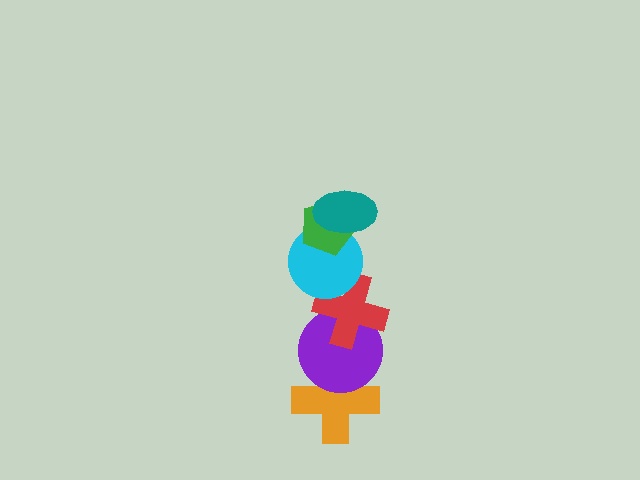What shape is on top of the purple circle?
The red cross is on top of the purple circle.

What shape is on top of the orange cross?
The purple circle is on top of the orange cross.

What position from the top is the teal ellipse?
The teal ellipse is 1st from the top.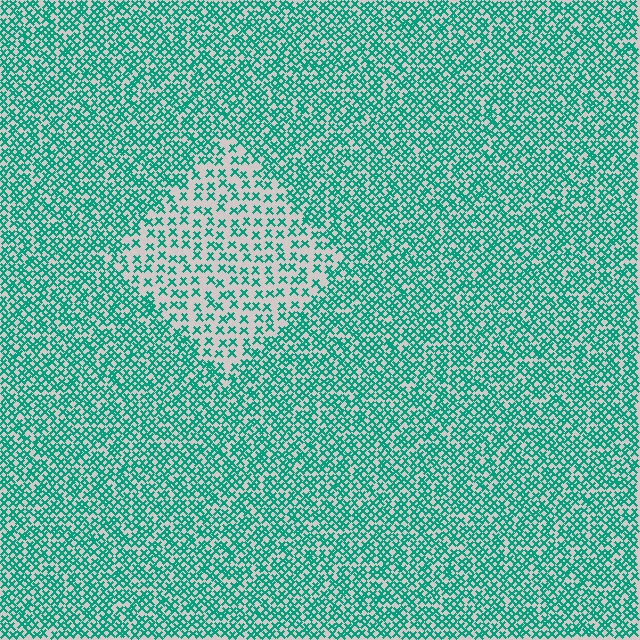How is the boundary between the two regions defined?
The boundary is defined by a change in element density (approximately 2.1x ratio). All elements are the same color, size, and shape.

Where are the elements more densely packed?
The elements are more densely packed outside the diamond boundary.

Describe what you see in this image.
The image contains small teal elements arranged at two different densities. A diamond-shaped region is visible where the elements are less densely packed than the surrounding area.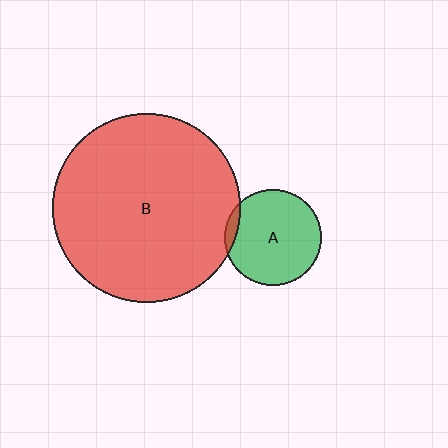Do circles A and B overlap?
Yes.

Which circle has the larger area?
Circle B (red).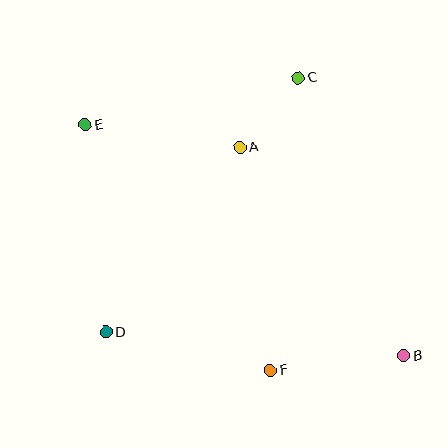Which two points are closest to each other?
Points A and C are closest to each other.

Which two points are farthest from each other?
Points B and E are farthest from each other.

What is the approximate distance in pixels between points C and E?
The distance between C and E is approximately 218 pixels.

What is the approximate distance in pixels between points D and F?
The distance between D and F is approximately 169 pixels.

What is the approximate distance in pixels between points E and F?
The distance between E and F is approximately 307 pixels.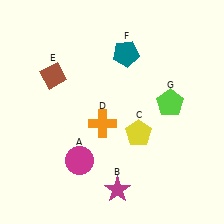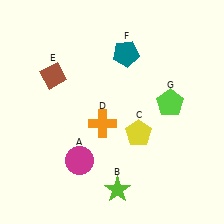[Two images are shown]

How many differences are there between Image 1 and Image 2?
There is 1 difference between the two images.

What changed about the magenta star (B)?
In Image 1, B is magenta. In Image 2, it changed to lime.